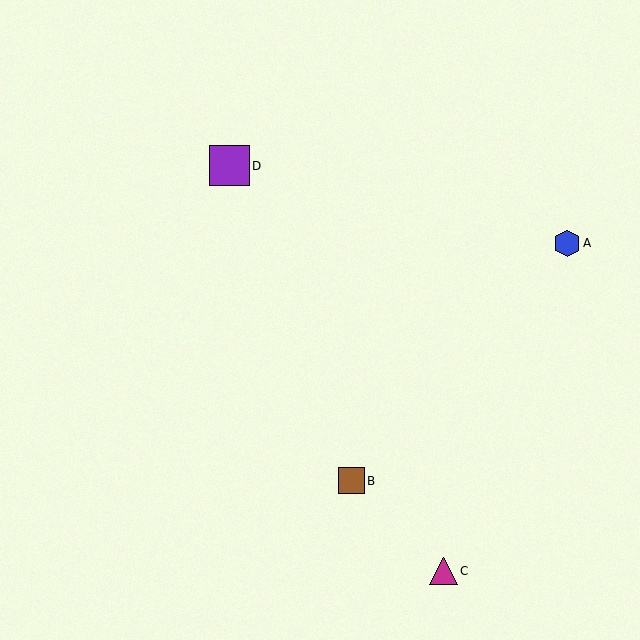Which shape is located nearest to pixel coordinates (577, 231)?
The blue hexagon (labeled A) at (567, 243) is nearest to that location.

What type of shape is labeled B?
Shape B is a brown square.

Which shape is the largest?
The purple square (labeled D) is the largest.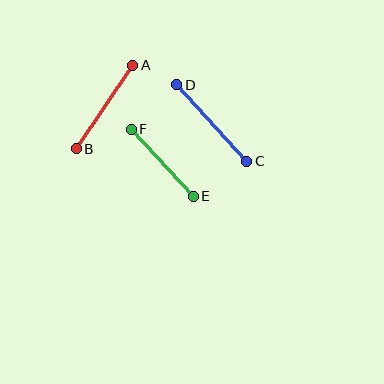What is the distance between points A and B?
The distance is approximately 101 pixels.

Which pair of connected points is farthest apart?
Points C and D are farthest apart.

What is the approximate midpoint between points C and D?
The midpoint is at approximately (212, 123) pixels.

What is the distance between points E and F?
The distance is approximately 91 pixels.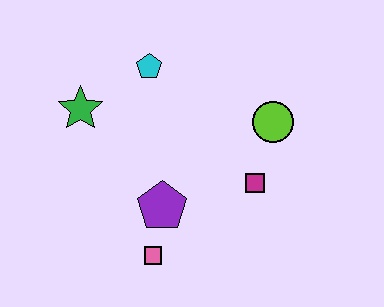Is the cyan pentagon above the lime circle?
Yes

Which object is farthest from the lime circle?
The green star is farthest from the lime circle.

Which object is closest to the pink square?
The purple pentagon is closest to the pink square.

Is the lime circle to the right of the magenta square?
Yes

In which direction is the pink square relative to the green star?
The pink square is below the green star.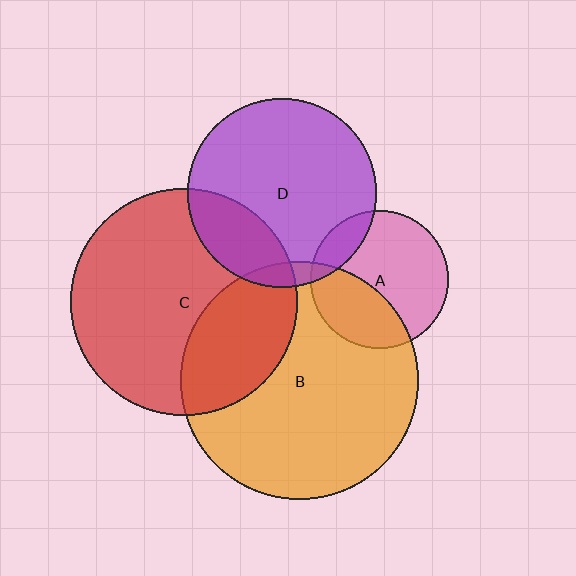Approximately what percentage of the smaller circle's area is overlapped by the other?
Approximately 30%.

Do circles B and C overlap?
Yes.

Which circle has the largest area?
Circle B (orange).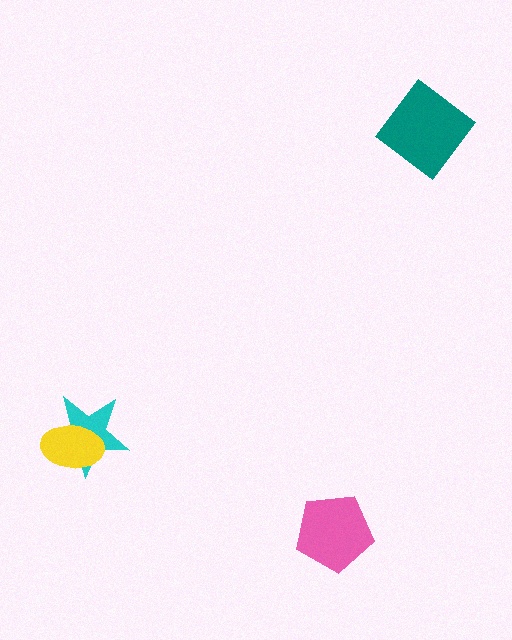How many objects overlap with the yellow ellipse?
1 object overlaps with the yellow ellipse.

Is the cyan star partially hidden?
Yes, it is partially covered by another shape.